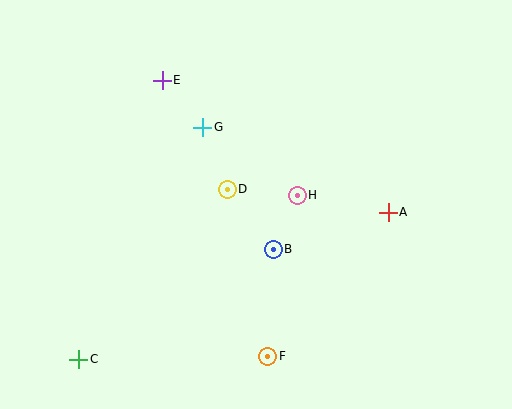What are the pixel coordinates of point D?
Point D is at (227, 189).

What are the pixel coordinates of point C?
Point C is at (79, 359).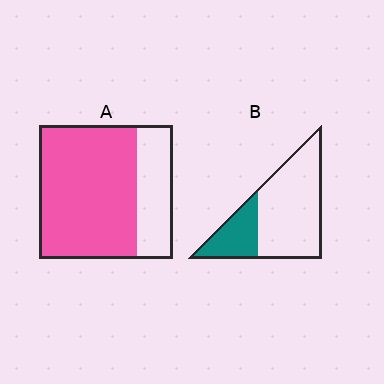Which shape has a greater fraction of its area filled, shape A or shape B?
Shape A.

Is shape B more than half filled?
No.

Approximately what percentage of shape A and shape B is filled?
A is approximately 75% and B is approximately 25%.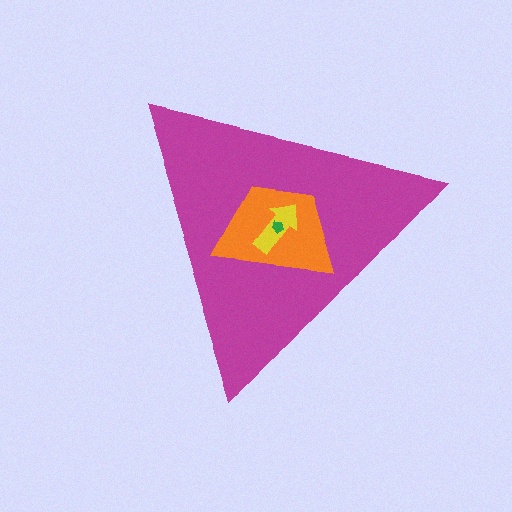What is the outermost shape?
The magenta triangle.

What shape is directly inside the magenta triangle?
The orange trapezoid.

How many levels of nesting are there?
4.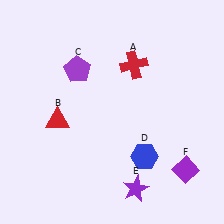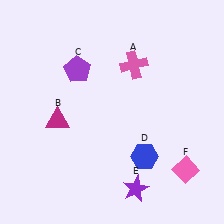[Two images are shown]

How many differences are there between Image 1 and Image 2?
There are 3 differences between the two images.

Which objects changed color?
A changed from red to pink. B changed from red to magenta. F changed from purple to pink.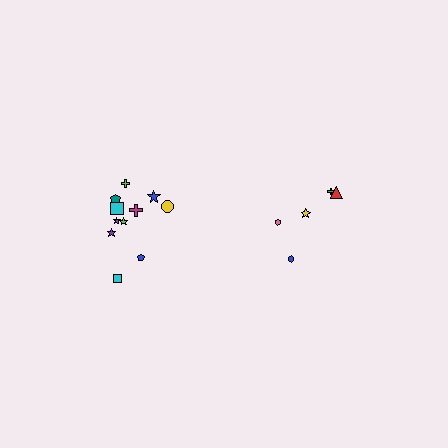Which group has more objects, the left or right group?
The left group.